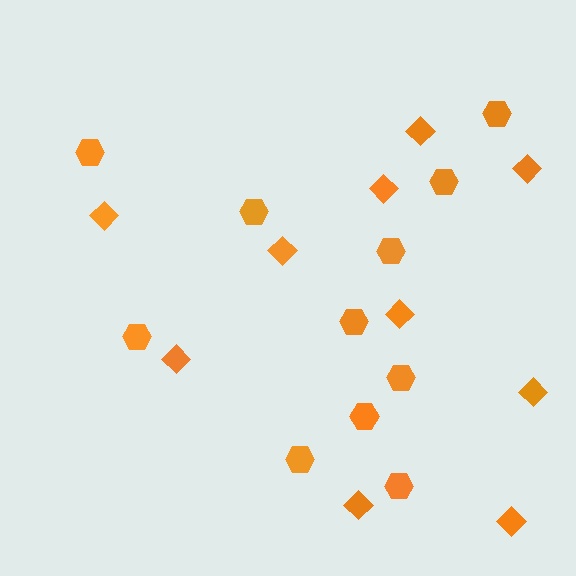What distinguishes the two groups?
There are 2 groups: one group of hexagons (11) and one group of diamonds (10).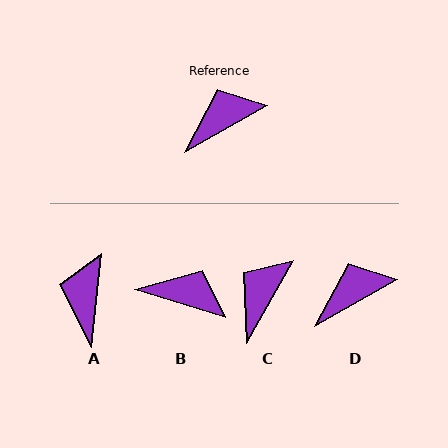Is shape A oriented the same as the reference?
No, it is off by about 55 degrees.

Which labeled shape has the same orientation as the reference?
D.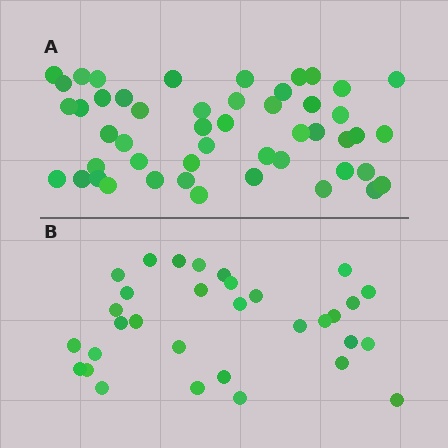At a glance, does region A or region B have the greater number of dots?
Region A (the top region) has more dots.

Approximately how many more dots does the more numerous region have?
Region A has approximately 15 more dots than region B.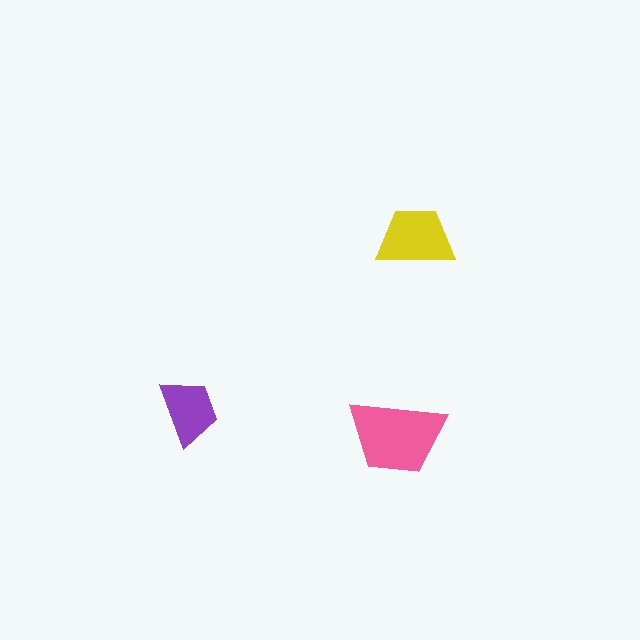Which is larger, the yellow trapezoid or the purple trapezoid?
The yellow one.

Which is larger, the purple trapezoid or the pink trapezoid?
The pink one.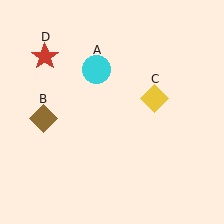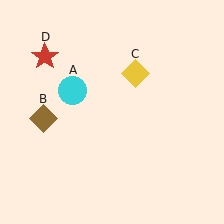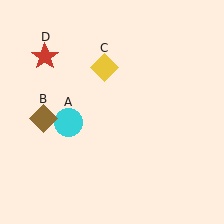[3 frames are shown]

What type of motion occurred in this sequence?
The cyan circle (object A), yellow diamond (object C) rotated counterclockwise around the center of the scene.